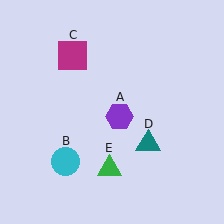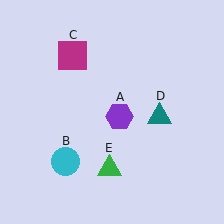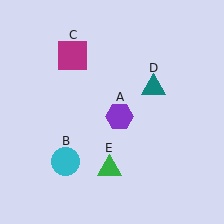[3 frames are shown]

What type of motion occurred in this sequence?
The teal triangle (object D) rotated counterclockwise around the center of the scene.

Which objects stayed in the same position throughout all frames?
Purple hexagon (object A) and cyan circle (object B) and magenta square (object C) and green triangle (object E) remained stationary.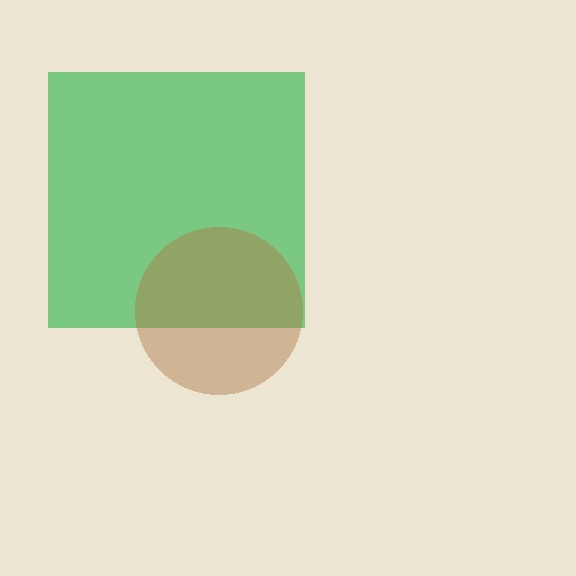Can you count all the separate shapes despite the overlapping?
Yes, there are 2 separate shapes.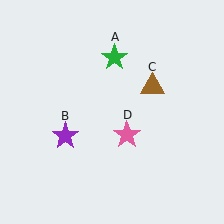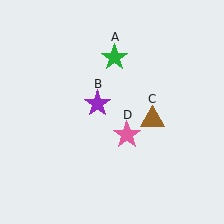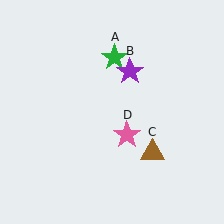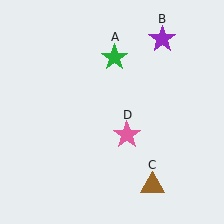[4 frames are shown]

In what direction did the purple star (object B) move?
The purple star (object B) moved up and to the right.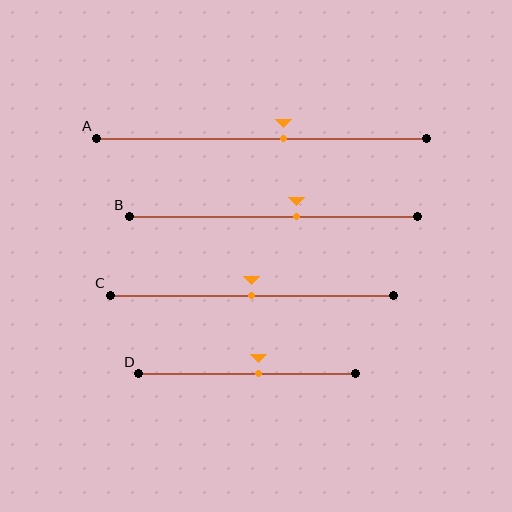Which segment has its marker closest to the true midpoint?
Segment C has its marker closest to the true midpoint.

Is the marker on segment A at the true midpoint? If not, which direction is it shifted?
No, the marker on segment A is shifted to the right by about 7% of the segment length.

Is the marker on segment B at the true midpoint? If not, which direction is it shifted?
No, the marker on segment B is shifted to the right by about 8% of the segment length.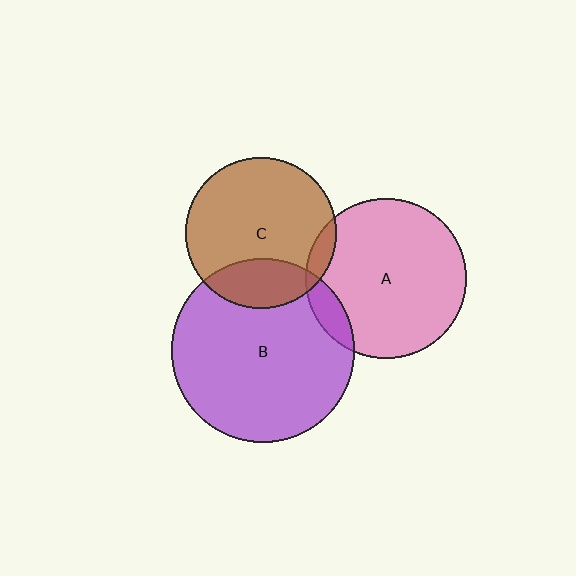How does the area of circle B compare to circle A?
Approximately 1.3 times.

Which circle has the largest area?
Circle B (purple).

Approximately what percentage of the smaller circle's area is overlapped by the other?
Approximately 5%.